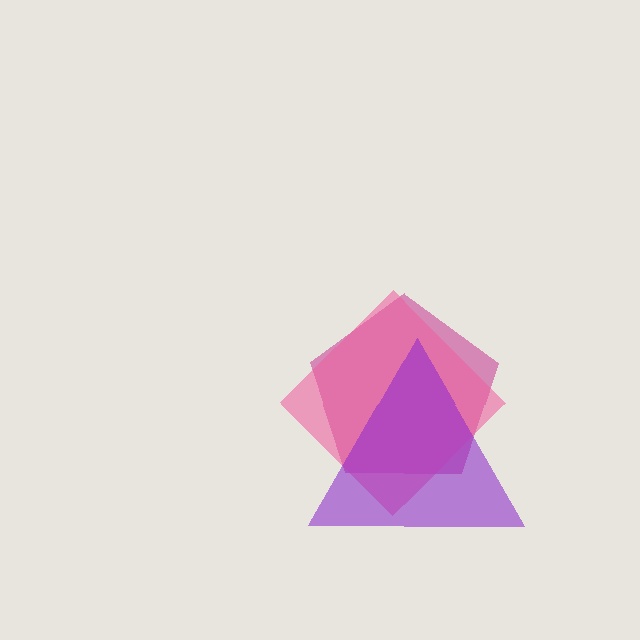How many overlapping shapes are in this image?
There are 3 overlapping shapes in the image.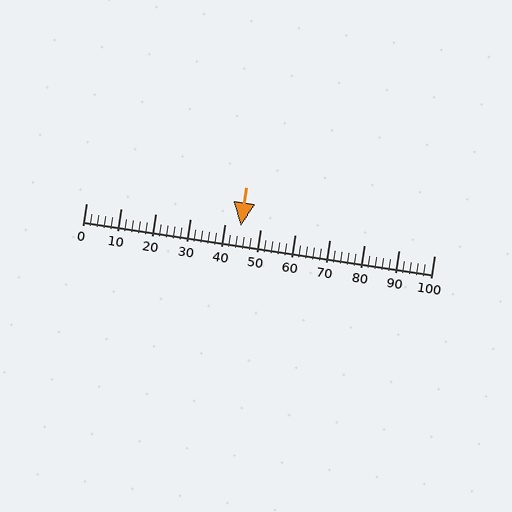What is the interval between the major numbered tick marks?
The major tick marks are spaced 10 units apart.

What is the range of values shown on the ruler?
The ruler shows values from 0 to 100.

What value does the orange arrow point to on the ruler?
The orange arrow points to approximately 44.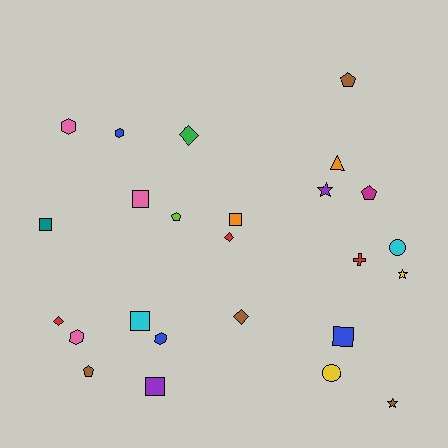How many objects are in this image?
There are 25 objects.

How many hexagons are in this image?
There are 4 hexagons.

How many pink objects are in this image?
There are 3 pink objects.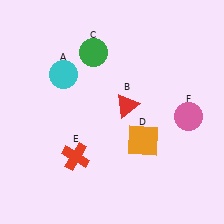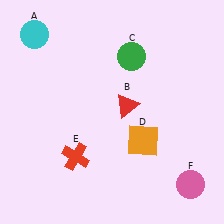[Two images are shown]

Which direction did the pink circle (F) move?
The pink circle (F) moved down.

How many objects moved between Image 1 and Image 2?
3 objects moved between the two images.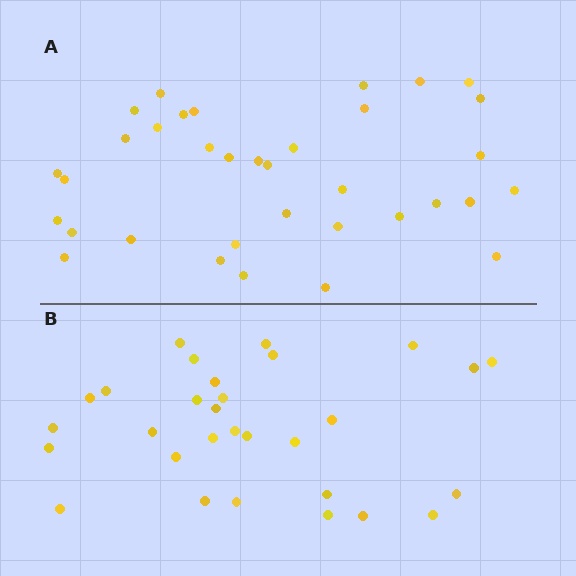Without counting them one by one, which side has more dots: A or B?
Region A (the top region) has more dots.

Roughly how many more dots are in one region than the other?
Region A has about 5 more dots than region B.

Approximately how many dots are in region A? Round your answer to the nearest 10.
About 40 dots. (The exact count is 35, which rounds to 40.)